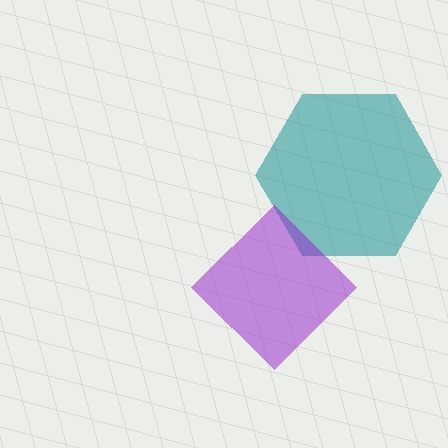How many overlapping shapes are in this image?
There are 2 overlapping shapes in the image.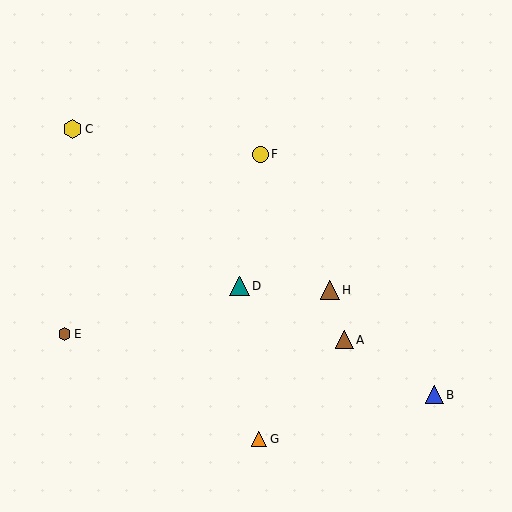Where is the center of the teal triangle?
The center of the teal triangle is at (240, 286).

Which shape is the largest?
The teal triangle (labeled D) is the largest.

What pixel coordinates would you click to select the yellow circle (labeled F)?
Click at (260, 154) to select the yellow circle F.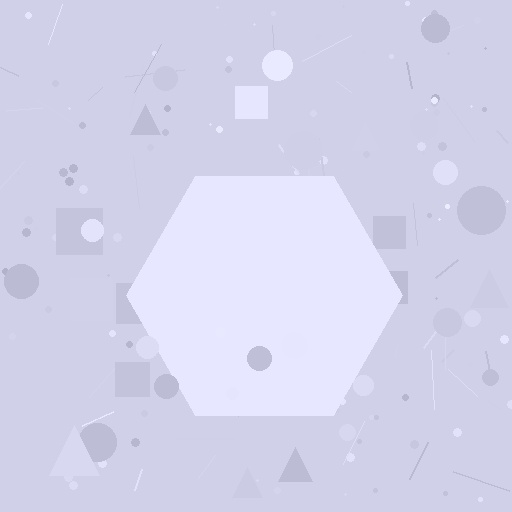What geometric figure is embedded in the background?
A hexagon is embedded in the background.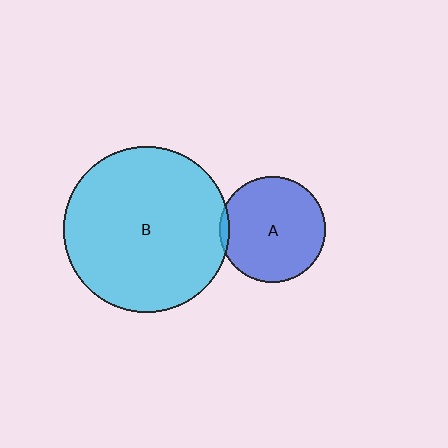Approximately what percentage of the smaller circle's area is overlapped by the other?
Approximately 5%.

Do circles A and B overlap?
Yes.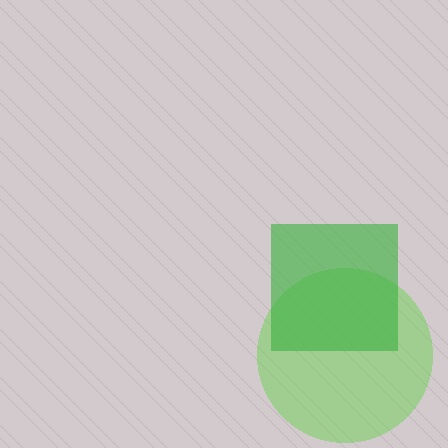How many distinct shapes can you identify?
There are 2 distinct shapes: a lime circle, a green square.